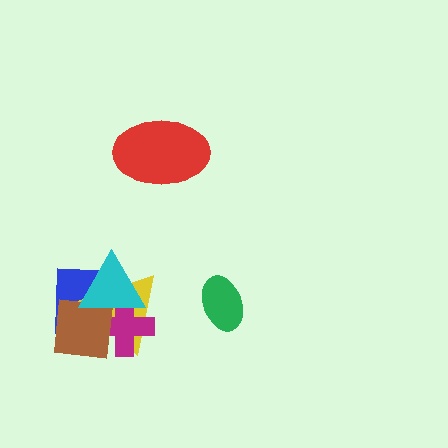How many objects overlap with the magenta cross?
4 objects overlap with the magenta cross.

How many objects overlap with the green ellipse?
0 objects overlap with the green ellipse.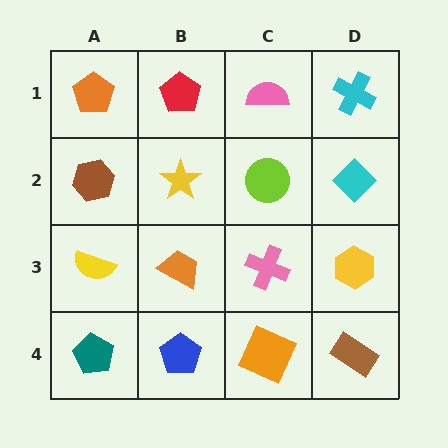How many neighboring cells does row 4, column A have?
2.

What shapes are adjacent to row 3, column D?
A cyan diamond (row 2, column D), a brown rectangle (row 4, column D), a pink cross (row 3, column C).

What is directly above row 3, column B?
A yellow star.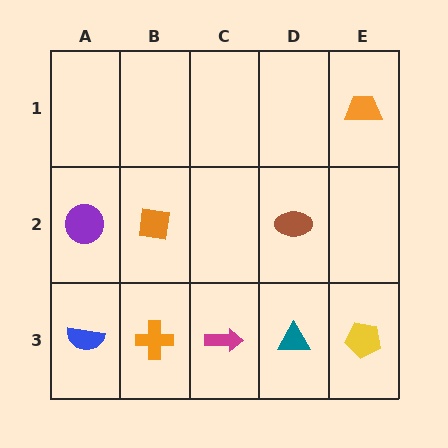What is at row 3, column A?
A blue semicircle.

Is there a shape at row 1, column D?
No, that cell is empty.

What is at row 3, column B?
An orange cross.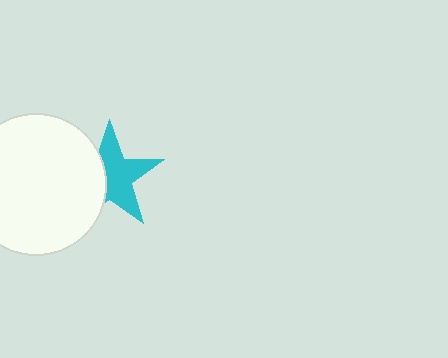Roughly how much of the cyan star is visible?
About half of it is visible (roughly 61%).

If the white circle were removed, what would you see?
You would see the complete cyan star.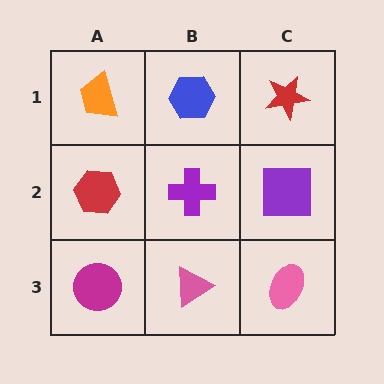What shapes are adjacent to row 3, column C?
A purple square (row 2, column C), a pink triangle (row 3, column B).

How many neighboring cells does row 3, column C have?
2.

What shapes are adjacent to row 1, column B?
A purple cross (row 2, column B), an orange trapezoid (row 1, column A), a red star (row 1, column C).